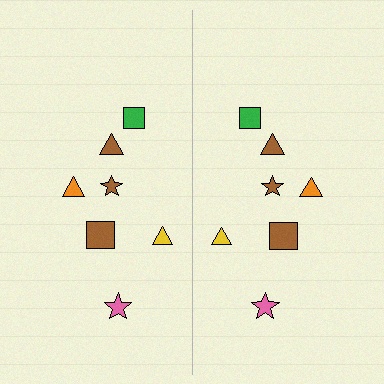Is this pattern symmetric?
Yes, this pattern has bilateral (reflection) symmetry.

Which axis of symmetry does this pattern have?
The pattern has a vertical axis of symmetry running through the center of the image.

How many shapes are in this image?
There are 14 shapes in this image.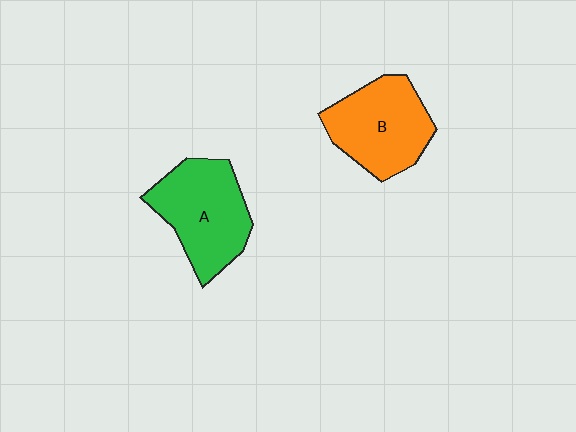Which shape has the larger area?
Shape A (green).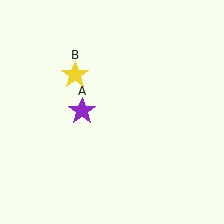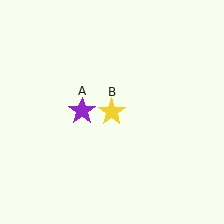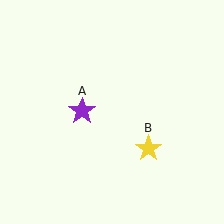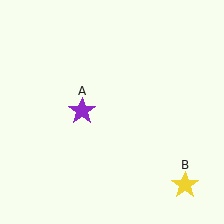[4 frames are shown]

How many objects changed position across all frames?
1 object changed position: yellow star (object B).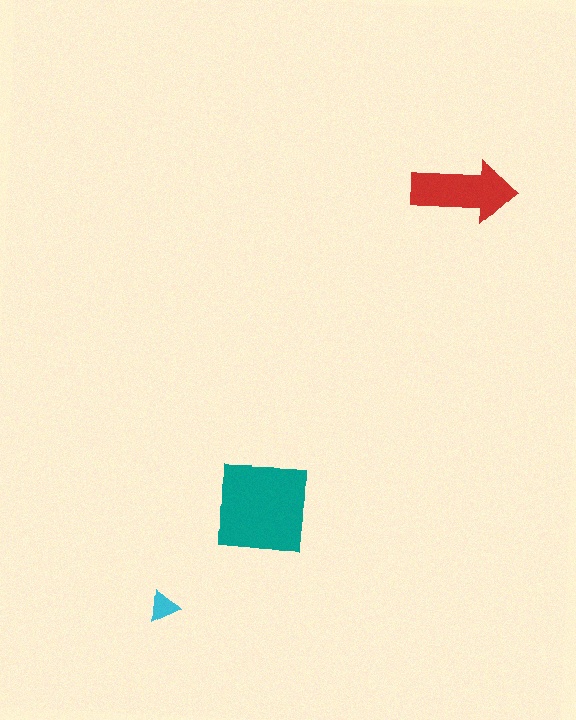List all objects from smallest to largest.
The cyan triangle, the red arrow, the teal square.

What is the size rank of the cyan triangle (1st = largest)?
3rd.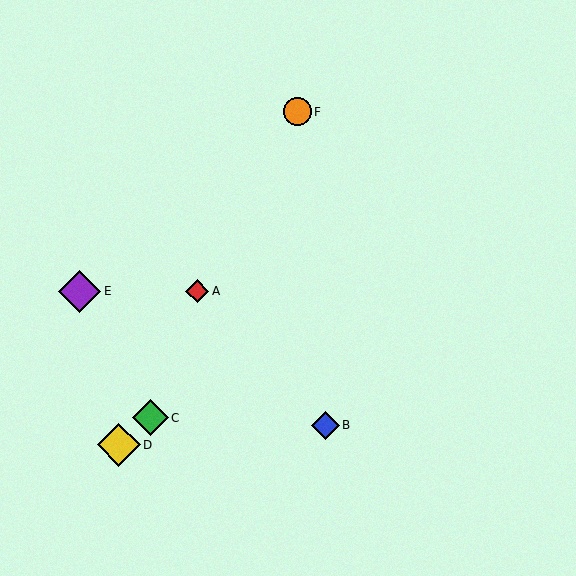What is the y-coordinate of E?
Object E is at y≈291.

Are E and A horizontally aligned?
Yes, both are at y≈291.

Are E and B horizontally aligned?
No, E is at y≈291 and B is at y≈425.